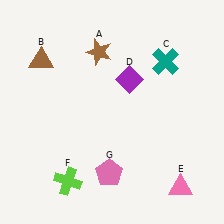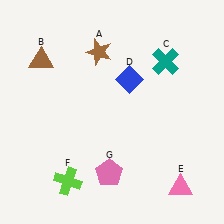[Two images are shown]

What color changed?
The diamond (D) changed from purple in Image 1 to blue in Image 2.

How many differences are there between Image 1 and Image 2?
There is 1 difference between the two images.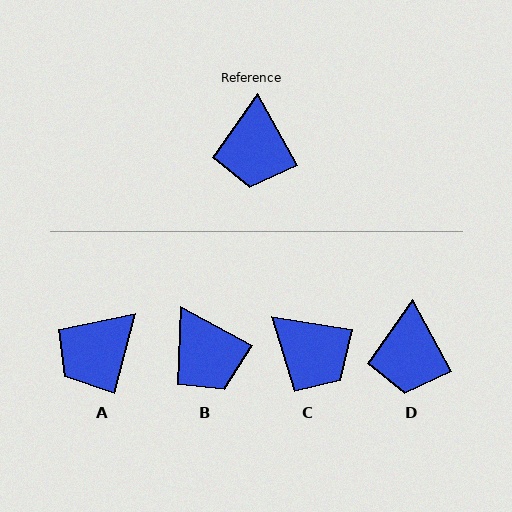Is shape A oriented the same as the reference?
No, it is off by about 44 degrees.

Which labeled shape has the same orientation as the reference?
D.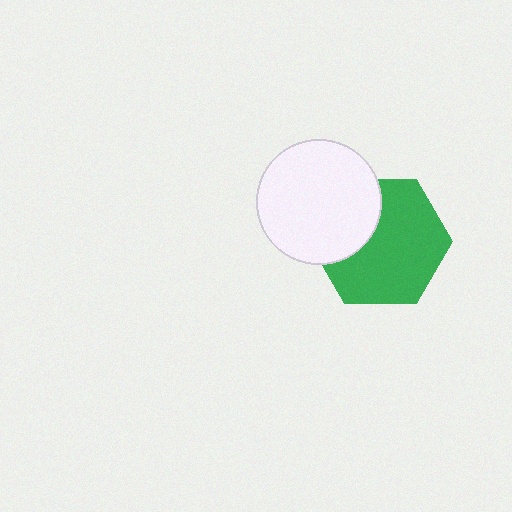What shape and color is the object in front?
The object in front is a white circle.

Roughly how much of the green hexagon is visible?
Most of it is visible (roughly 69%).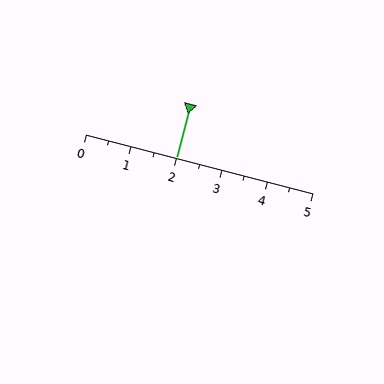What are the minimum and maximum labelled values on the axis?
The axis runs from 0 to 5.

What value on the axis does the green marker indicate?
The marker indicates approximately 2.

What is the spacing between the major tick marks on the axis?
The major ticks are spaced 1 apart.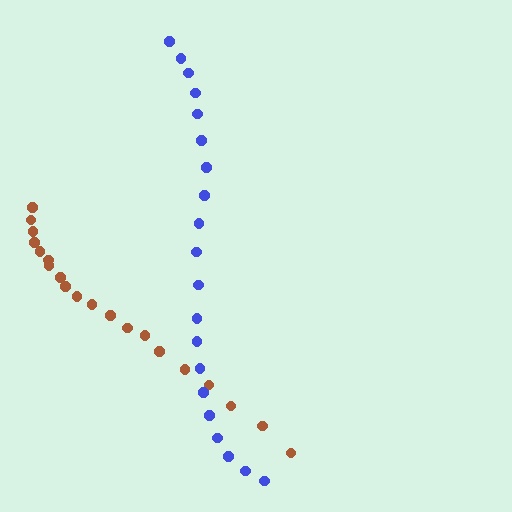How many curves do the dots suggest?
There are 2 distinct paths.